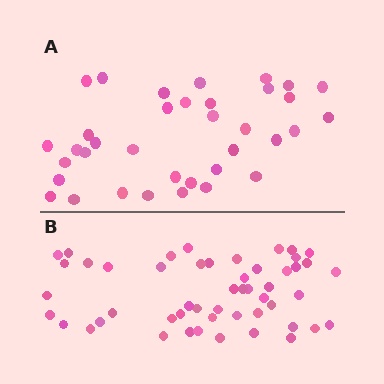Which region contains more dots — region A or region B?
Region B (the bottom region) has more dots.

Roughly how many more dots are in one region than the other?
Region B has approximately 15 more dots than region A.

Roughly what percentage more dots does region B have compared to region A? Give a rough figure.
About 40% more.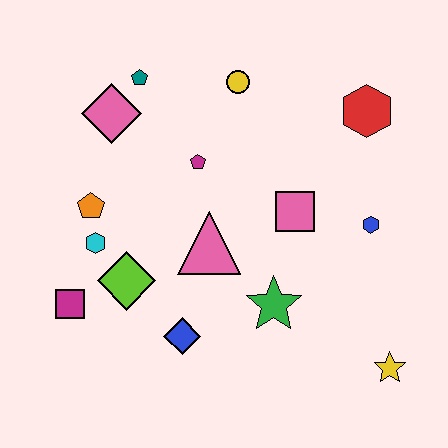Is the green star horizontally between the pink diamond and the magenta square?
No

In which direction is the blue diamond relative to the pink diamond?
The blue diamond is below the pink diamond.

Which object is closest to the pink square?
The blue hexagon is closest to the pink square.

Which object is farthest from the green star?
The teal pentagon is farthest from the green star.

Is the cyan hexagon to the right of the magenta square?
Yes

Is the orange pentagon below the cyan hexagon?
No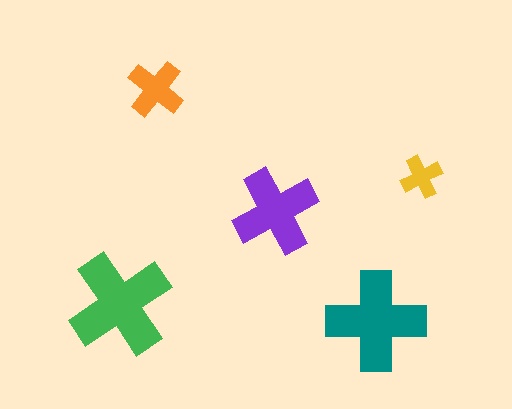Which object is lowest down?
The teal cross is bottommost.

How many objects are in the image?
There are 5 objects in the image.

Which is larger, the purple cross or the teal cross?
The teal one.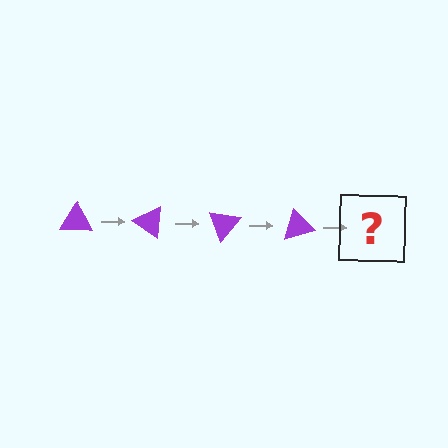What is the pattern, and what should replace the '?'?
The pattern is that the triangle rotates 35 degrees each step. The '?' should be a purple triangle rotated 140 degrees.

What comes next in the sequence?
The next element should be a purple triangle rotated 140 degrees.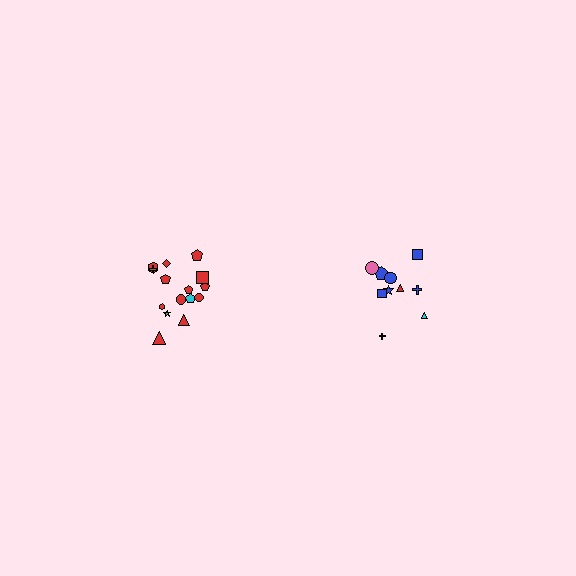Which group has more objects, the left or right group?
The left group.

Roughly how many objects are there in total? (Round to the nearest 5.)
Roughly 25 objects in total.